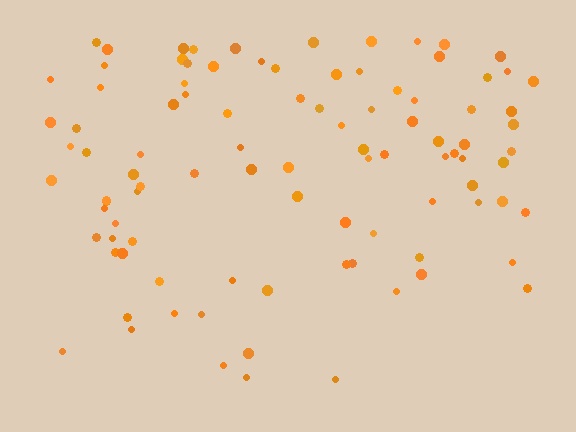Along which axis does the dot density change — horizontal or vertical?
Vertical.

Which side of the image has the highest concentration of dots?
The top.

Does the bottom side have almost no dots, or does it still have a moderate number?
Still a moderate number, just noticeably fewer than the top.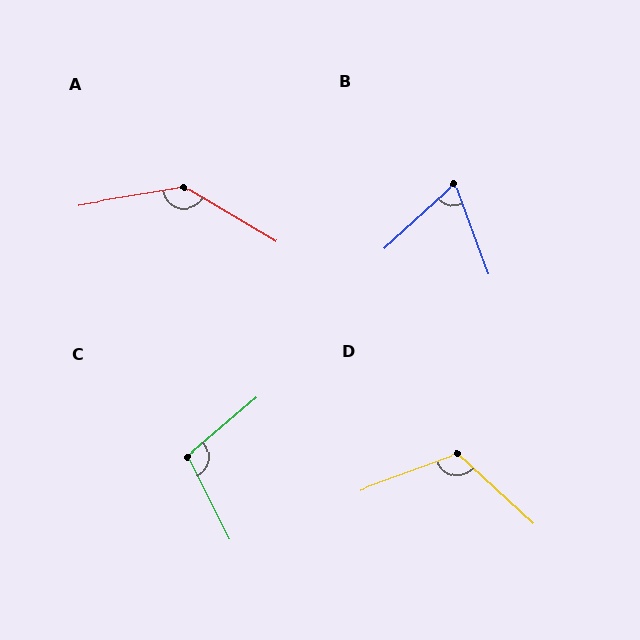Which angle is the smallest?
B, at approximately 68 degrees.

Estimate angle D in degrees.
Approximately 117 degrees.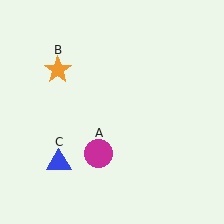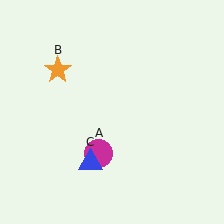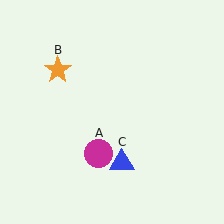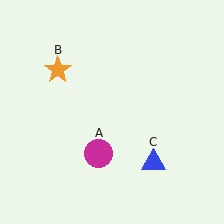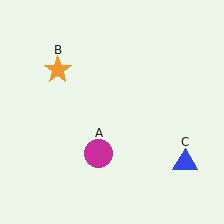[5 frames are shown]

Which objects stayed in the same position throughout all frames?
Magenta circle (object A) and orange star (object B) remained stationary.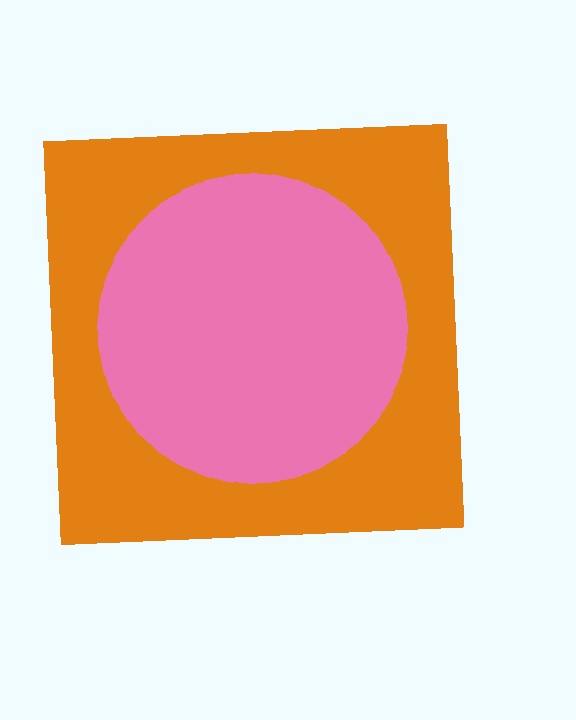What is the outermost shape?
The orange square.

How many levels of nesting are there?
2.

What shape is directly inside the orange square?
The pink circle.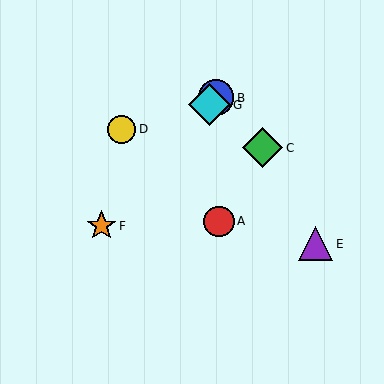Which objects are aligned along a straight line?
Objects B, F, G are aligned along a straight line.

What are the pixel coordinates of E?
Object E is at (316, 244).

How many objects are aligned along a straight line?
3 objects (B, F, G) are aligned along a straight line.